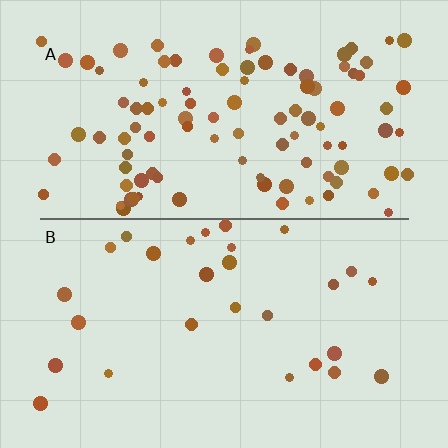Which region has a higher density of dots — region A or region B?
A (the top).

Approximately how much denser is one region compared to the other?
Approximately 3.6× — region A over region B.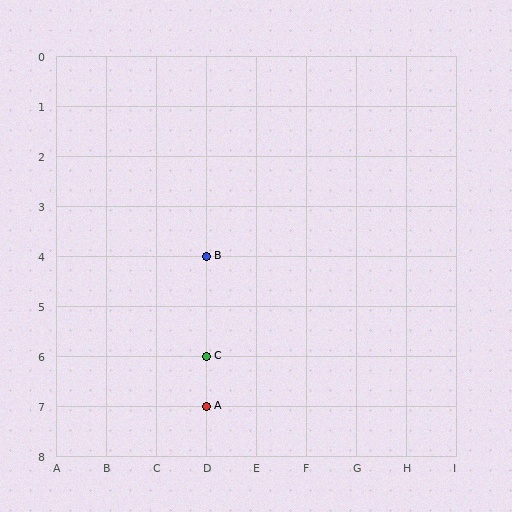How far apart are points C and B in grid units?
Points C and B are 2 rows apart.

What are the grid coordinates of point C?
Point C is at grid coordinates (D, 6).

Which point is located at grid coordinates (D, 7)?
Point A is at (D, 7).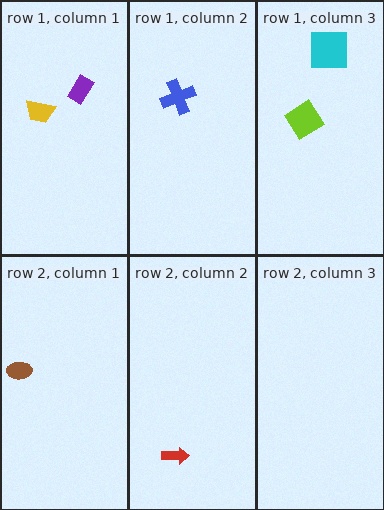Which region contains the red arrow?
The row 2, column 2 region.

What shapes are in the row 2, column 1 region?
The brown ellipse.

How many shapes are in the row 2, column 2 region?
1.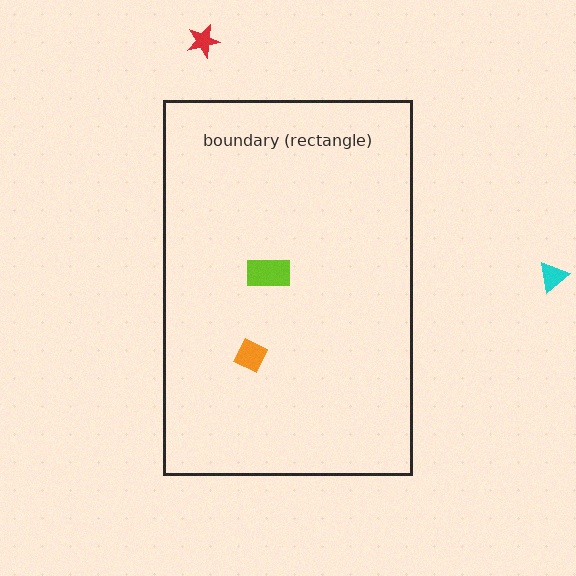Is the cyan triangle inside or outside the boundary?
Outside.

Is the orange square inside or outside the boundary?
Inside.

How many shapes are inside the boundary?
2 inside, 2 outside.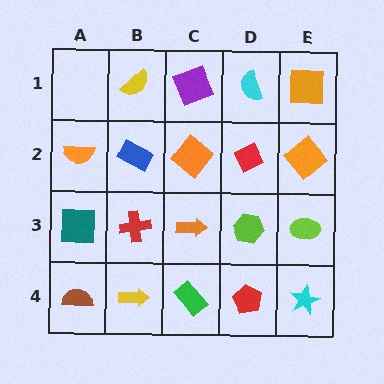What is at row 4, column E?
A cyan star.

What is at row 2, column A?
An orange semicircle.